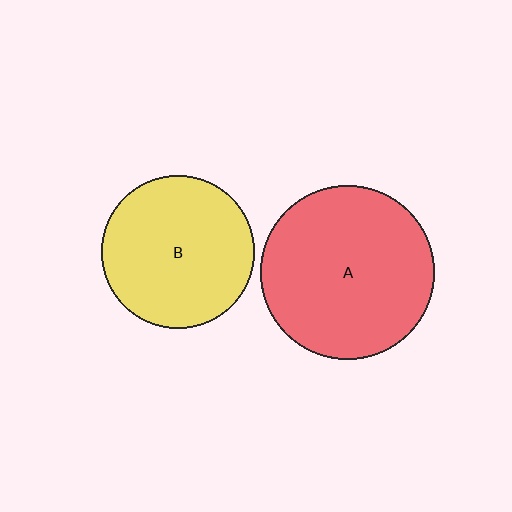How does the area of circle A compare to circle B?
Approximately 1.3 times.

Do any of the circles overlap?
No, none of the circles overlap.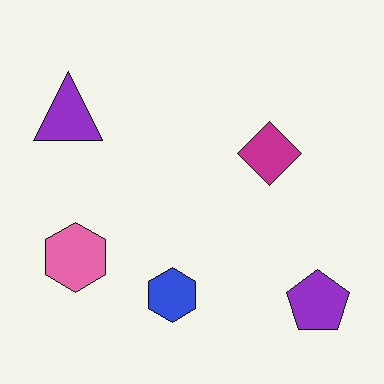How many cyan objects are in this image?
There are no cyan objects.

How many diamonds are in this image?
There is 1 diamond.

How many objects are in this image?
There are 5 objects.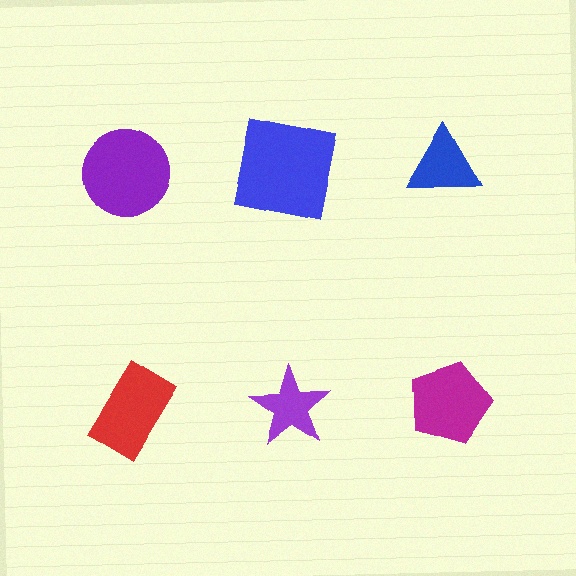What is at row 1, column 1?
A purple circle.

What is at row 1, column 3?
A blue triangle.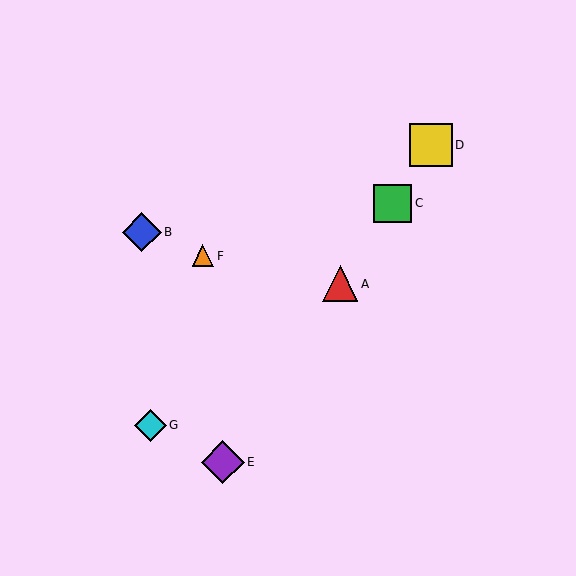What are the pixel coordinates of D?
Object D is at (431, 145).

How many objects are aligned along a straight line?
4 objects (A, C, D, E) are aligned along a straight line.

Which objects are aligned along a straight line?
Objects A, C, D, E are aligned along a straight line.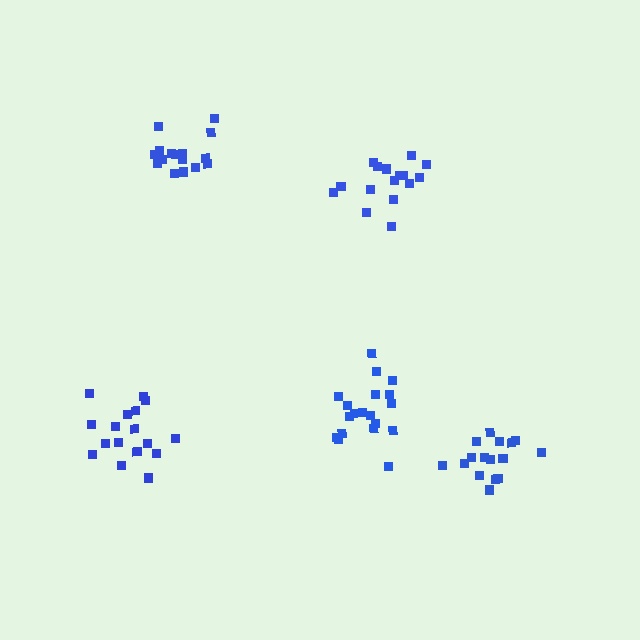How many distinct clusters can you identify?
There are 5 distinct clusters.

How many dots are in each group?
Group 1: 16 dots, Group 2: 17 dots, Group 3: 19 dots, Group 4: 16 dots, Group 5: 16 dots (84 total).